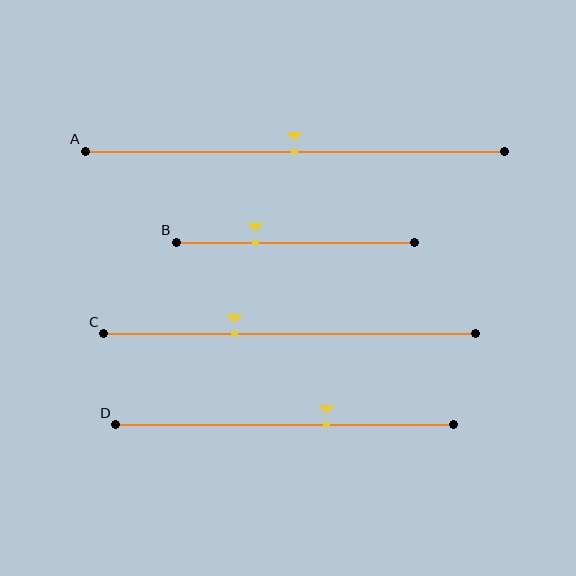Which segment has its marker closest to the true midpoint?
Segment A has its marker closest to the true midpoint.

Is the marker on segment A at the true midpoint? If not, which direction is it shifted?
Yes, the marker on segment A is at the true midpoint.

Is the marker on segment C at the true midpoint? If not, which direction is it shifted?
No, the marker on segment C is shifted to the left by about 15% of the segment length.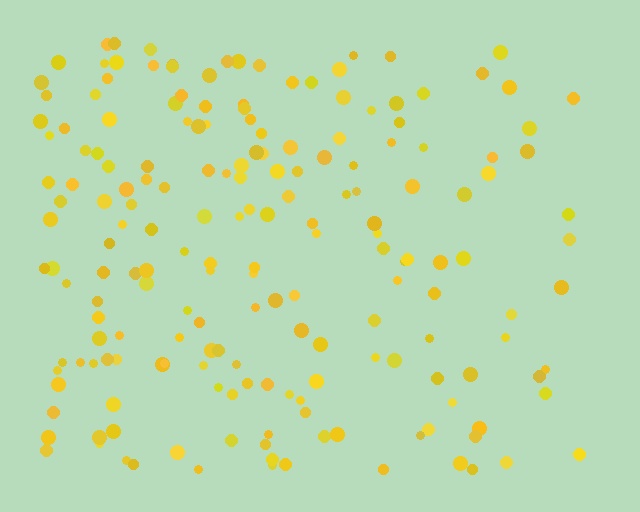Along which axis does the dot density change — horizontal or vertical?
Horizontal.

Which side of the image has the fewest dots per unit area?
The right.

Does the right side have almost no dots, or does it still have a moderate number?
Still a moderate number, just noticeably fewer than the left.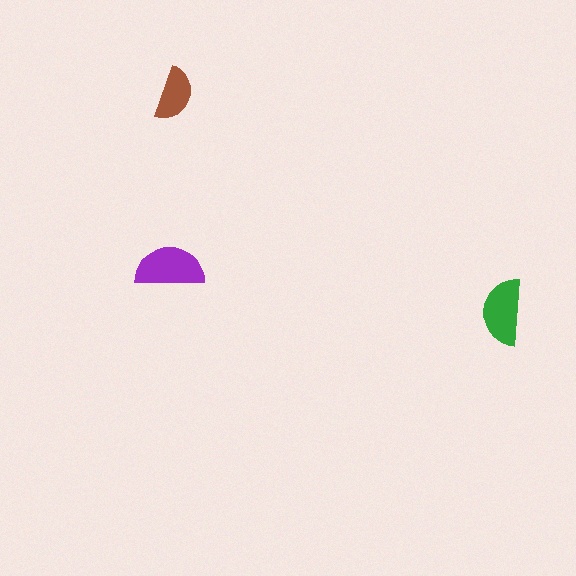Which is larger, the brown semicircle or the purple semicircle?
The purple one.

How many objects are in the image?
There are 3 objects in the image.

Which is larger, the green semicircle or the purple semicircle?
The purple one.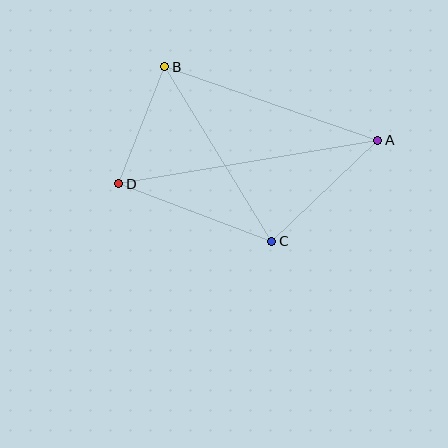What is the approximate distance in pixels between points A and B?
The distance between A and B is approximately 225 pixels.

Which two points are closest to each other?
Points B and D are closest to each other.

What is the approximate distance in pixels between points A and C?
The distance between A and C is approximately 147 pixels.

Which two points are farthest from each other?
Points A and D are farthest from each other.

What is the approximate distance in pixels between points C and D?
The distance between C and D is approximately 164 pixels.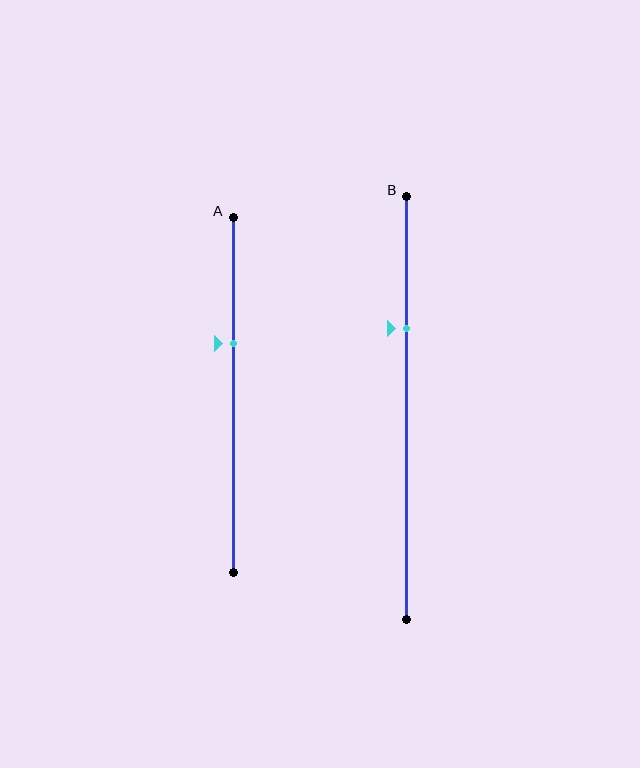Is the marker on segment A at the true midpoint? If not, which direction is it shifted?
No, the marker on segment A is shifted upward by about 14% of the segment length.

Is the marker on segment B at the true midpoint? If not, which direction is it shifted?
No, the marker on segment B is shifted upward by about 19% of the segment length.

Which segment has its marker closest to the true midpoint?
Segment A has its marker closest to the true midpoint.